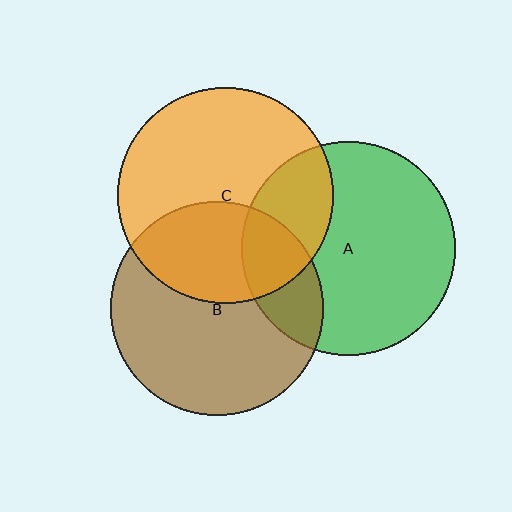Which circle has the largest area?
Circle C (orange).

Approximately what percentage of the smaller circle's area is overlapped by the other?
Approximately 20%.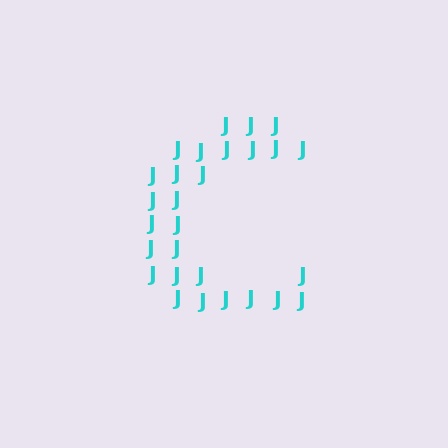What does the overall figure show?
The overall figure shows the letter C.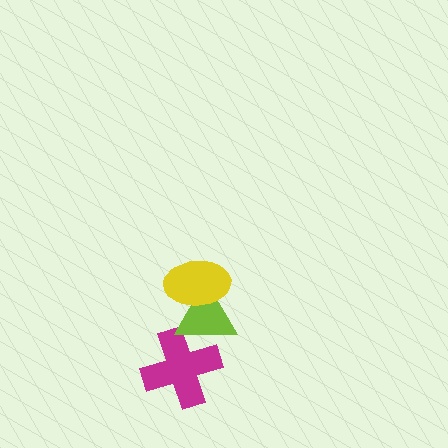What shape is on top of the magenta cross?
The lime triangle is on top of the magenta cross.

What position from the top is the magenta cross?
The magenta cross is 3rd from the top.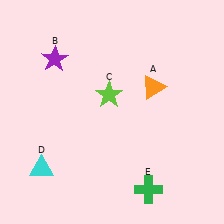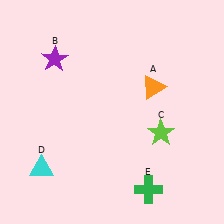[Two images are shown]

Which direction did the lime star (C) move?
The lime star (C) moved right.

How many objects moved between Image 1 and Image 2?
1 object moved between the two images.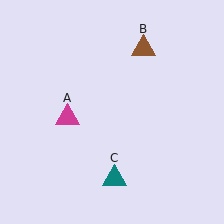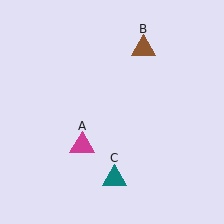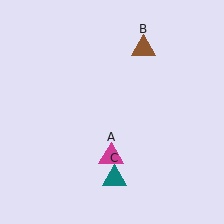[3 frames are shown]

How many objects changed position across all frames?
1 object changed position: magenta triangle (object A).